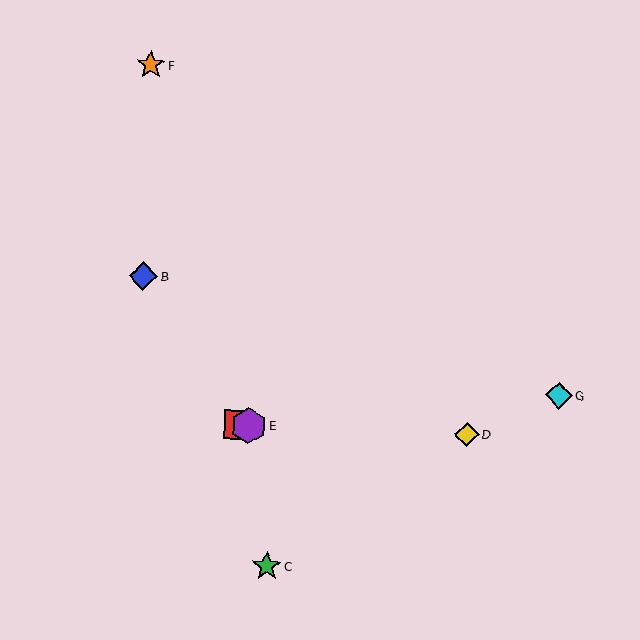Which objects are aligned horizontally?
Objects A, D, E are aligned horizontally.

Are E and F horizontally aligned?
No, E is at y≈426 and F is at y≈65.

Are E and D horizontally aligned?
Yes, both are at y≈426.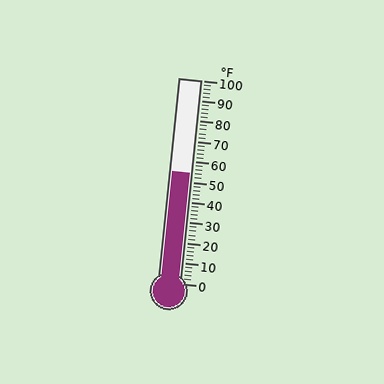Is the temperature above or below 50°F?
The temperature is above 50°F.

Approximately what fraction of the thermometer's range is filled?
The thermometer is filled to approximately 55% of its range.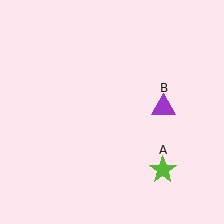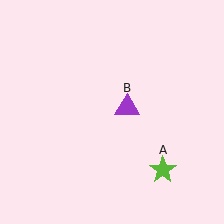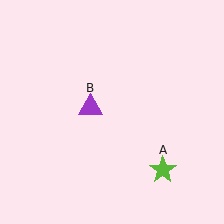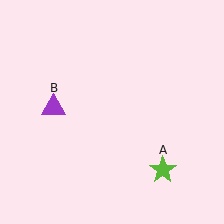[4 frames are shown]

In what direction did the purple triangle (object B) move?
The purple triangle (object B) moved left.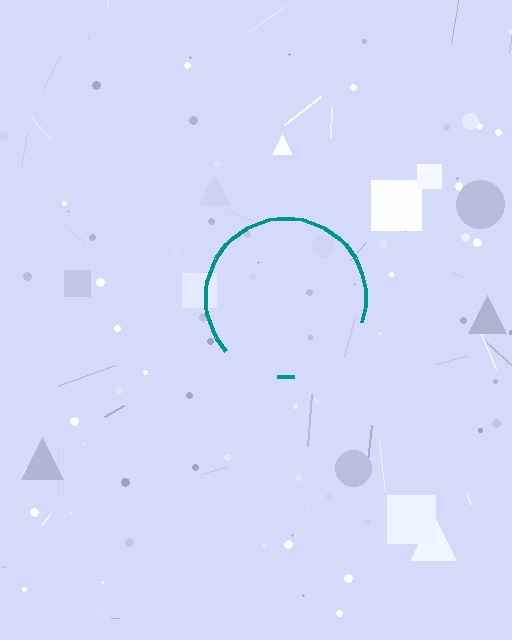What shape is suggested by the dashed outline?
The dashed outline suggests a circle.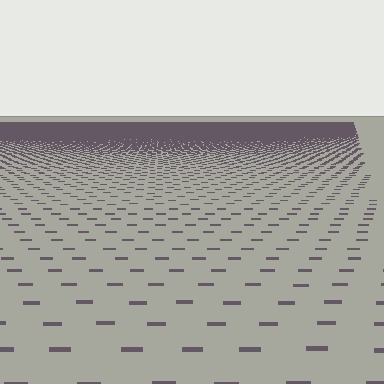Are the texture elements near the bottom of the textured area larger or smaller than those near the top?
Larger. Near the bottom, elements are closer to the viewer and appear at a bigger on-screen size.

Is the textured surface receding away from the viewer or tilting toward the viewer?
The surface is receding away from the viewer. Texture elements get smaller and denser toward the top.